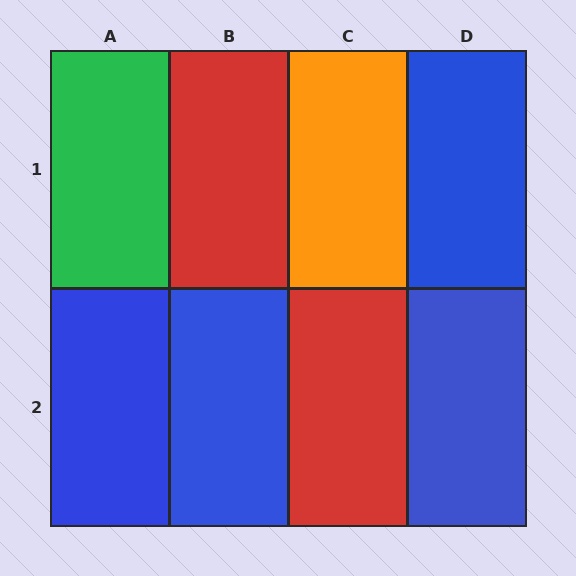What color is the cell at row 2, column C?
Red.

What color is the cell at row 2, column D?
Blue.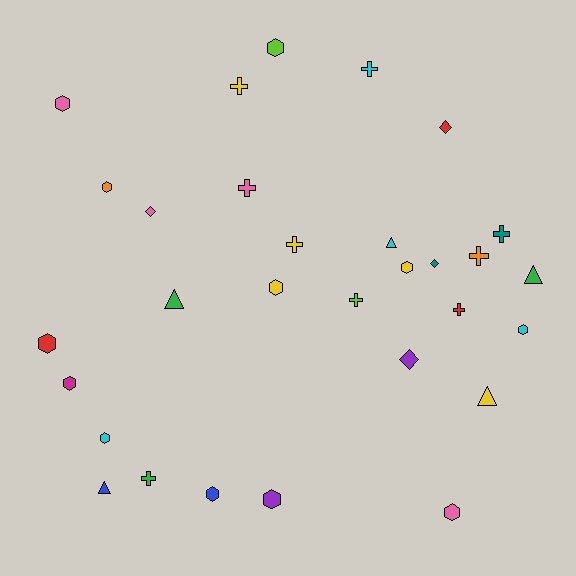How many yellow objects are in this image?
There are 5 yellow objects.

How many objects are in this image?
There are 30 objects.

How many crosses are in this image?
There are 9 crosses.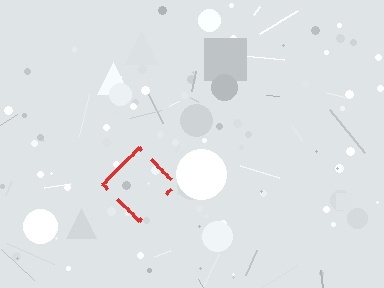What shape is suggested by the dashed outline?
The dashed outline suggests a diamond.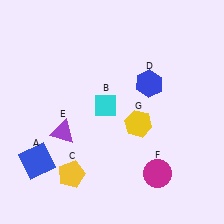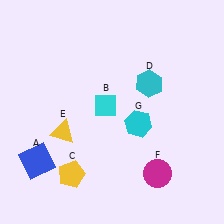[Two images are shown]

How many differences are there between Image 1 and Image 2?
There are 3 differences between the two images.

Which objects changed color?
D changed from blue to cyan. E changed from purple to yellow. G changed from yellow to cyan.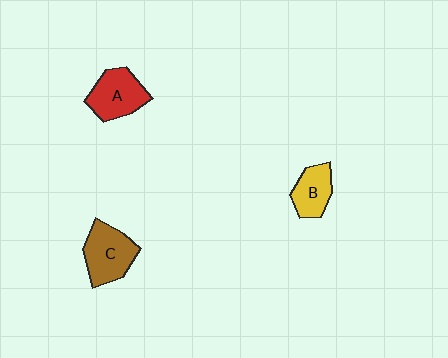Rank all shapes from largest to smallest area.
From largest to smallest: C (brown), A (red), B (yellow).